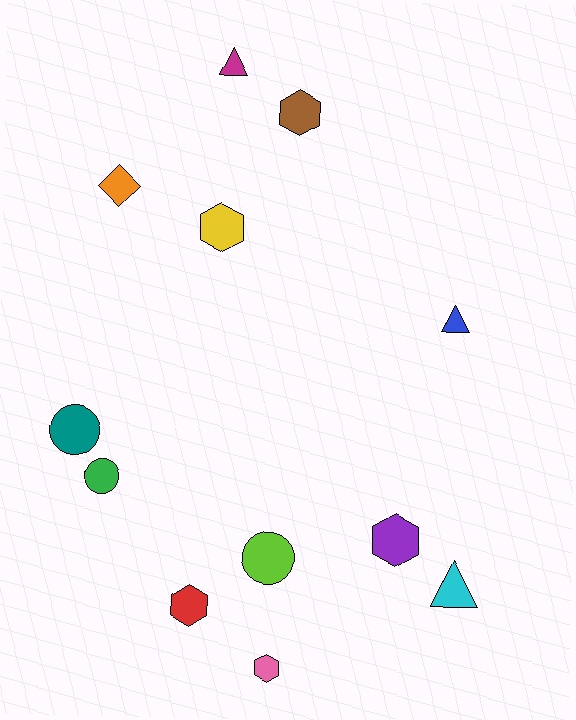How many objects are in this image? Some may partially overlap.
There are 12 objects.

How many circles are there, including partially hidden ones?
There are 3 circles.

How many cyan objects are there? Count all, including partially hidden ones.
There is 1 cyan object.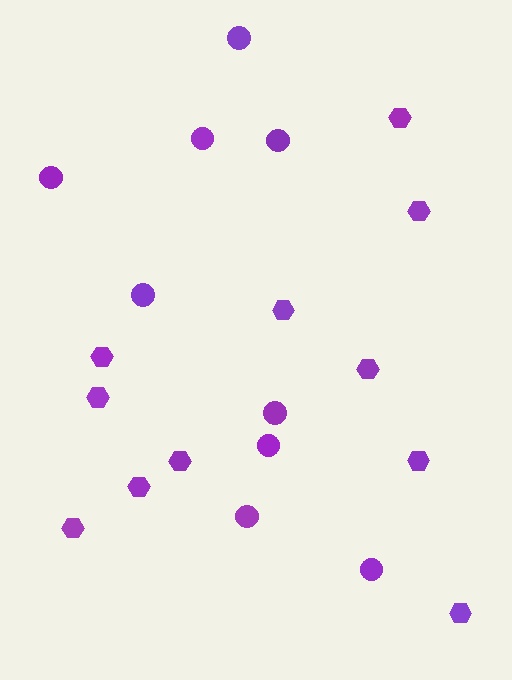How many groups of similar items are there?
There are 2 groups: one group of circles (9) and one group of hexagons (11).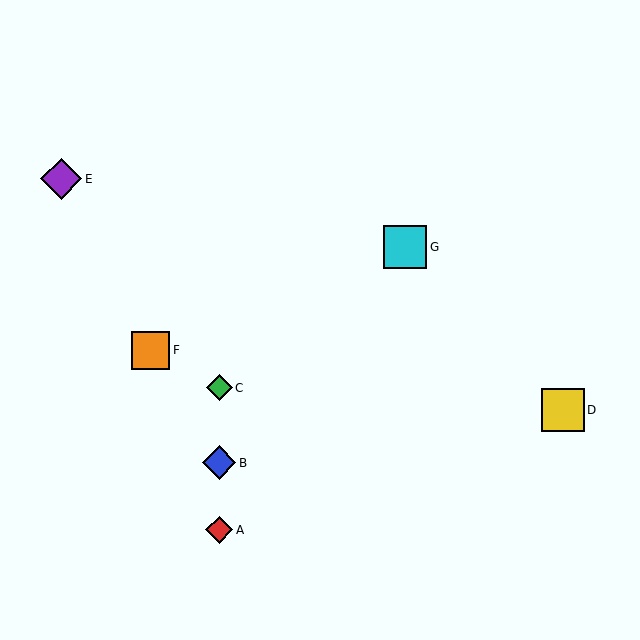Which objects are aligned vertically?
Objects A, B, C are aligned vertically.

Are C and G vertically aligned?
No, C is at x≈219 and G is at x≈405.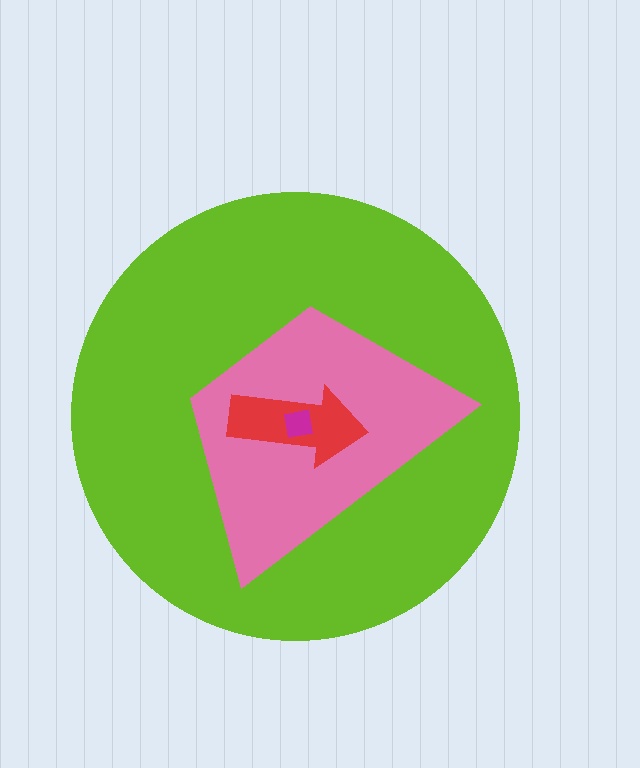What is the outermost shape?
The lime circle.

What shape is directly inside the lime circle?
The pink trapezoid.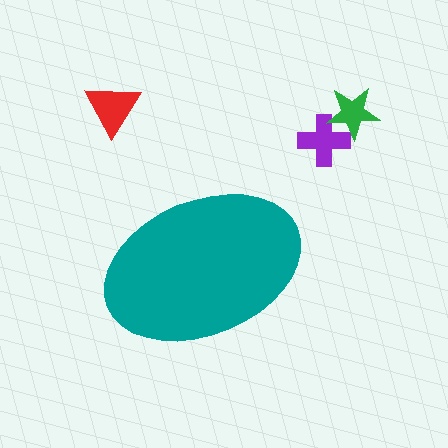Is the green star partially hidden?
No, the green star is fully visible.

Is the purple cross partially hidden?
No, the purple cross is fully visible.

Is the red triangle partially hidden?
No, the red triangle is fully visible.